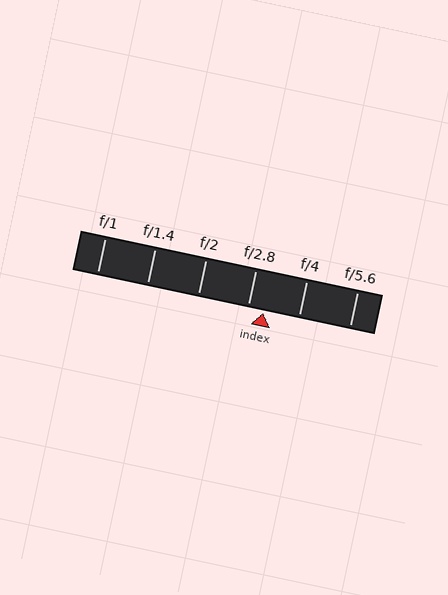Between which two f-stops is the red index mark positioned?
The index mark is between f/2.8 and f/4.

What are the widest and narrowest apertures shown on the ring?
The widest aperture shown is f/1 and the narrowest is f/5.6.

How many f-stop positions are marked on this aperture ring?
There are 6 f-stop positions marked.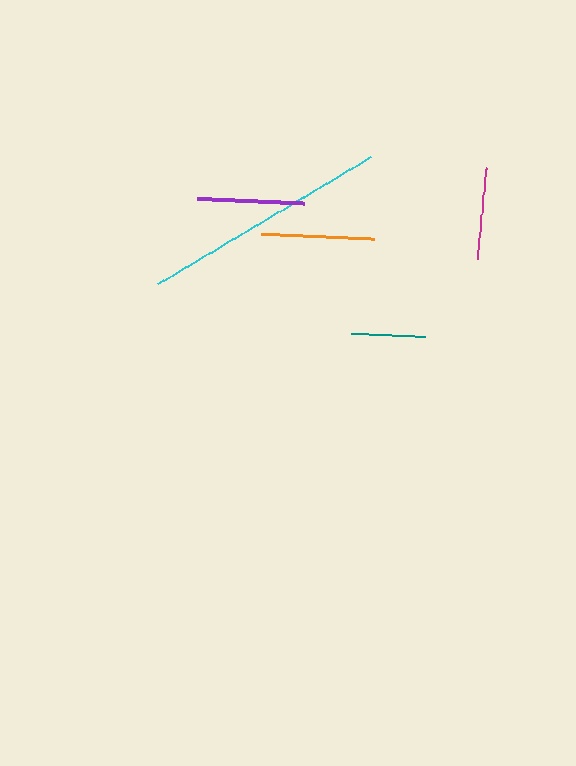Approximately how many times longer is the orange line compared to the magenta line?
The orange line is approximately 1.2 times the length of the magenta line.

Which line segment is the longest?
The cyan line is the longest at approximately 247 pixels.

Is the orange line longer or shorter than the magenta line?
The orange line is longer than the magenta line.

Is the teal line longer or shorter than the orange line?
The orange line is longer than the teal line.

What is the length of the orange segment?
The orange segment is approximately 114 pixels long.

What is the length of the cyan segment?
The cyan segment is approximately 247 pixels long.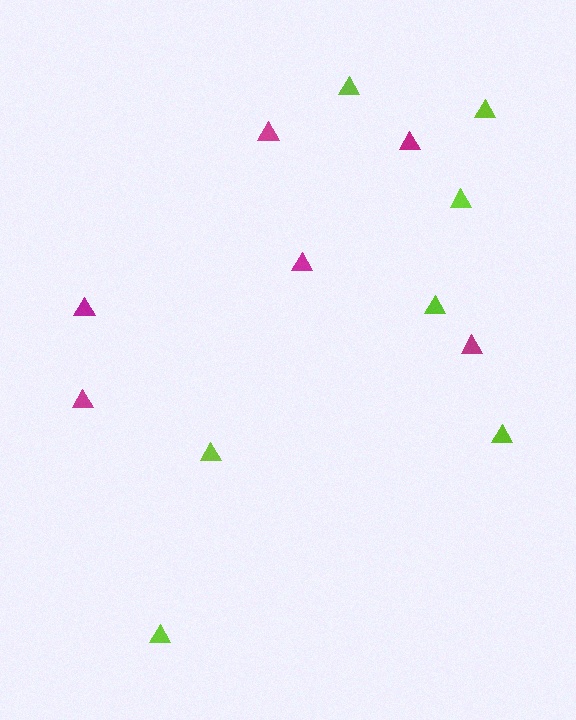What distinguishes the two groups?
There are 2 groups: one group of lime triangles (7) and one group of magenta triangles (6).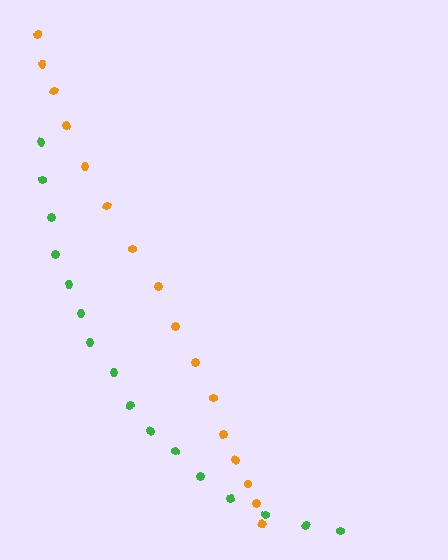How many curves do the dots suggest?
There are 2 distinct paths.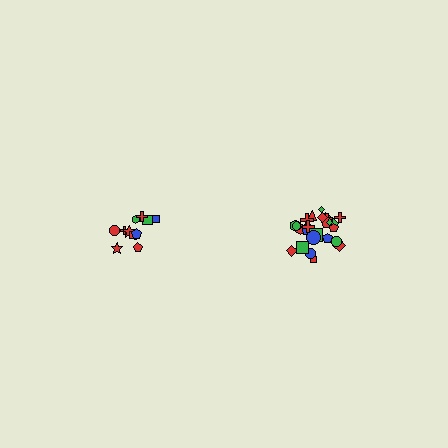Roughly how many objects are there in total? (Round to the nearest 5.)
Roughly 35 objects in total.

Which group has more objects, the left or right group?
The right group.